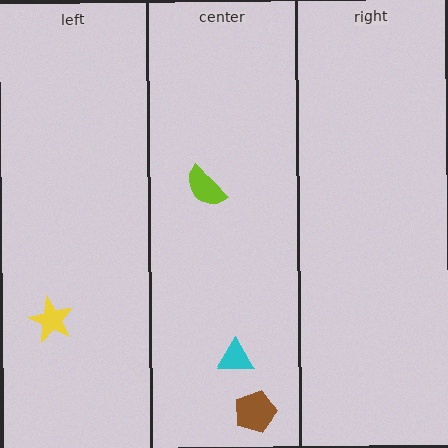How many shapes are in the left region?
1.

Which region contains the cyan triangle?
The center region.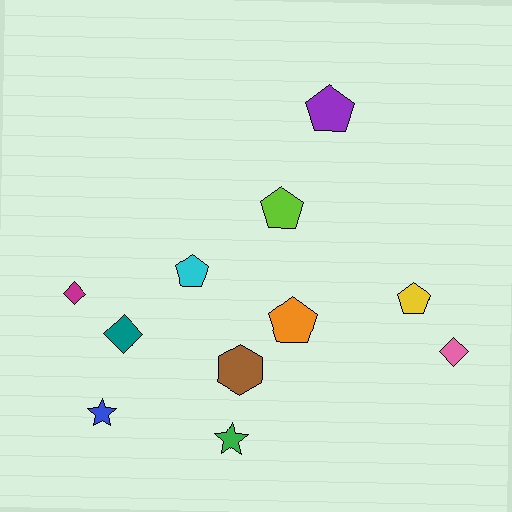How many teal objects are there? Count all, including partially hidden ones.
There is 1 teal object.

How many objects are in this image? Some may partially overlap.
There are 11 objects.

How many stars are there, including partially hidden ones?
There are 2 stars.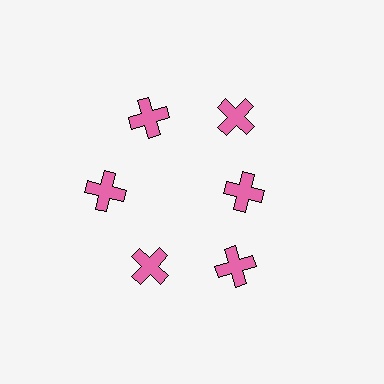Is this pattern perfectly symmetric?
No. The 6 pink crosses are arranged in a ring, but one element near the 3 o'clock position is pulled inward toward the center, breaking the 6-fold rotational symmetry.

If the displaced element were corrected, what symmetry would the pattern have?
It would have 6-fold rotational symmetry — the pattern would map onto itself every 60 degrees.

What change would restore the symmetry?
The symmetry would be restored by moving it outward, back onto the ring so that all 6 crosses sit at equal angles and equal distance from the center.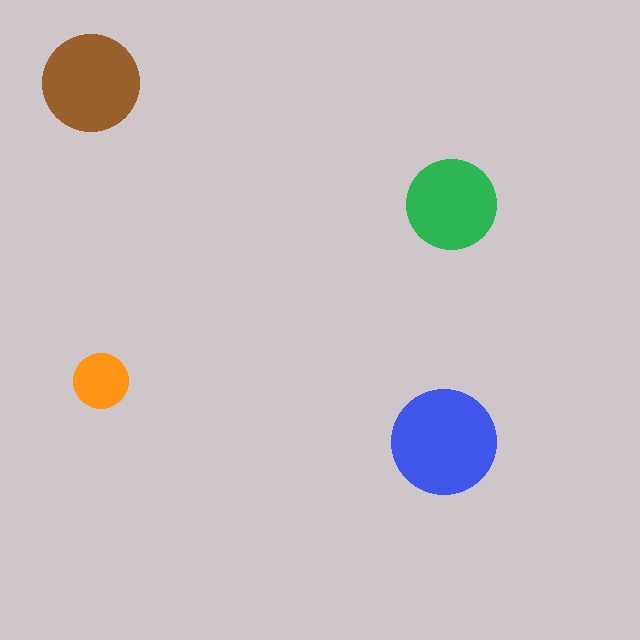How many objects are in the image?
There are 4 objects in the image.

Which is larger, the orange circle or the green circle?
The green one.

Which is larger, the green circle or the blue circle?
The blue one.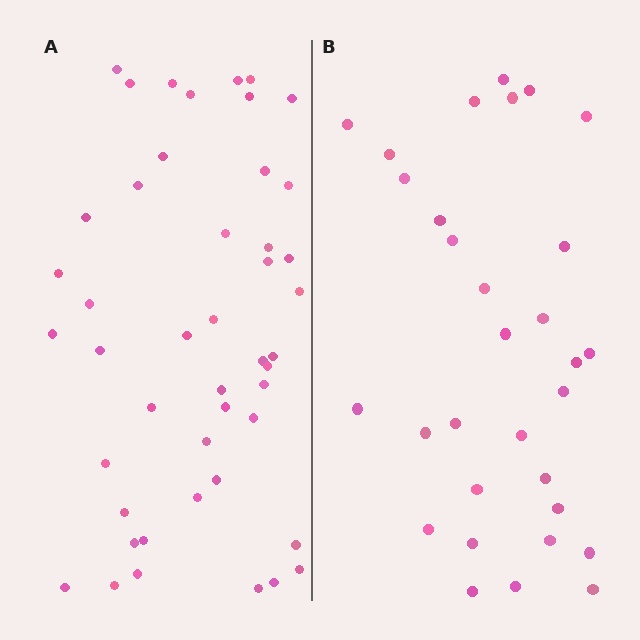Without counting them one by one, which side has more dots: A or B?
Region A (the left region) has more dots.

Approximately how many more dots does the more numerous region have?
Region A has approximately 15 more dots than region B.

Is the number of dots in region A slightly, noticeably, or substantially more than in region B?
Region A has substantially more. The ratio is roughly 1.5 to 1.